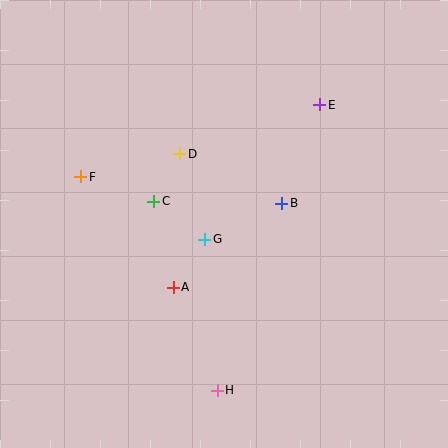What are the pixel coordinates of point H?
Point H is at (217, 390).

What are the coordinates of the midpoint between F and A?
The midpoint between F and A is at (127, 232).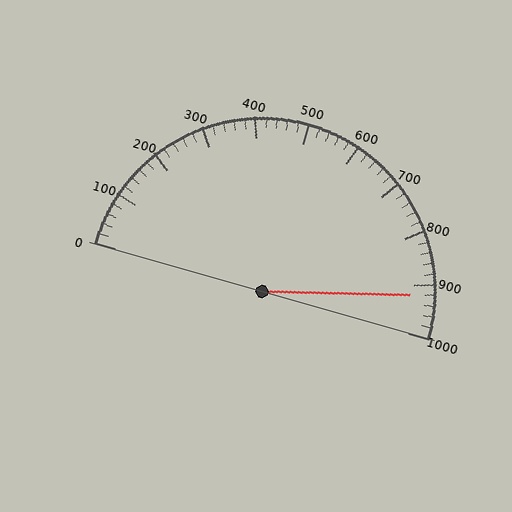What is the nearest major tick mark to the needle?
The nearest major tick mark is 900.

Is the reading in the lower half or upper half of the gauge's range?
The reading is in the upper half of the range (0 to 1000).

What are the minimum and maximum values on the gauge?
The gauge ranges from 0 to 1000.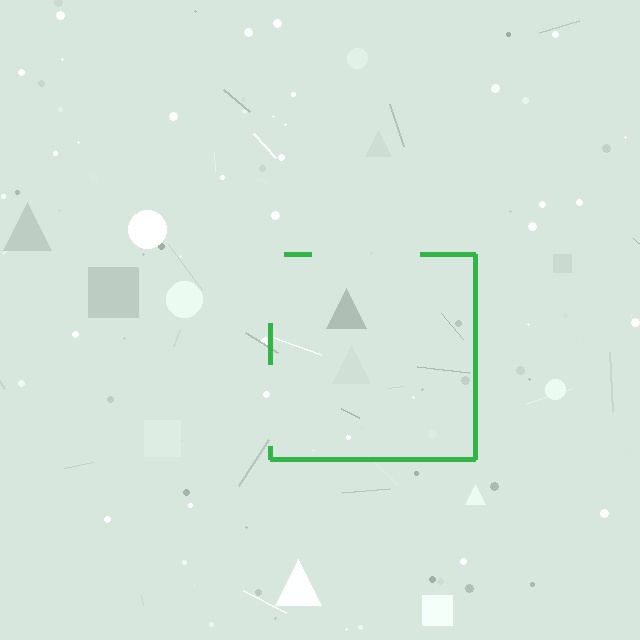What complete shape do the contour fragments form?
The contour fragments form a square.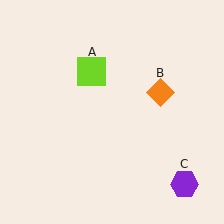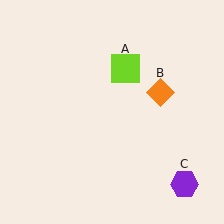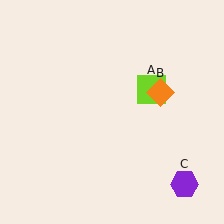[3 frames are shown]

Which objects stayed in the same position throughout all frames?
Orange diamond (object B) and purple hexagon (object C) remained stationary.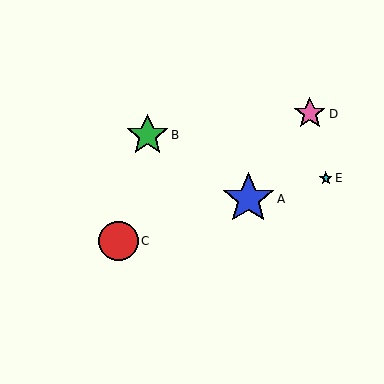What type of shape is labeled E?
Shape E is a cyan star.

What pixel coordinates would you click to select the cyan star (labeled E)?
Click at (326, 178) to select the cyan star E.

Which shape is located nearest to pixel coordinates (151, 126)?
The green star (labeled B) at (147, 135) is nearest to that location.